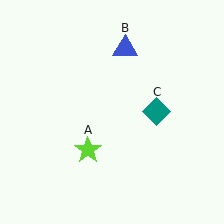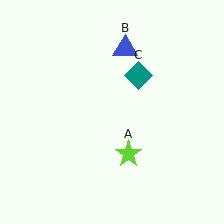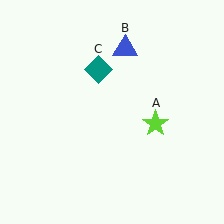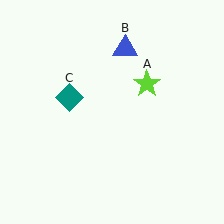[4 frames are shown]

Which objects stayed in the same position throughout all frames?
Blue triangle (object B) remained stationary.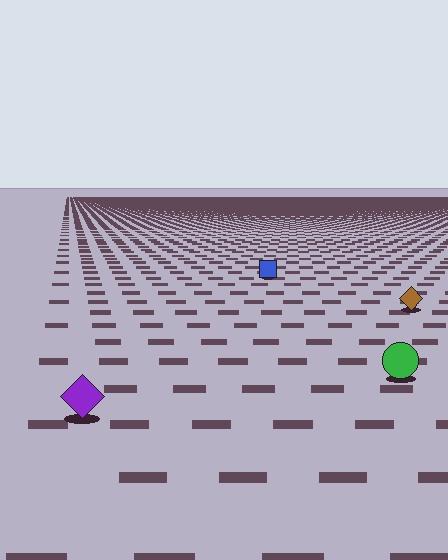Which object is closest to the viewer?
The purple diamond is closest. The texture marks near it are larger and more spread out.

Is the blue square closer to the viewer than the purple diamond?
No. The purple diamond is closer — you can tell from the texture gradient: the ground texture is coarser near it.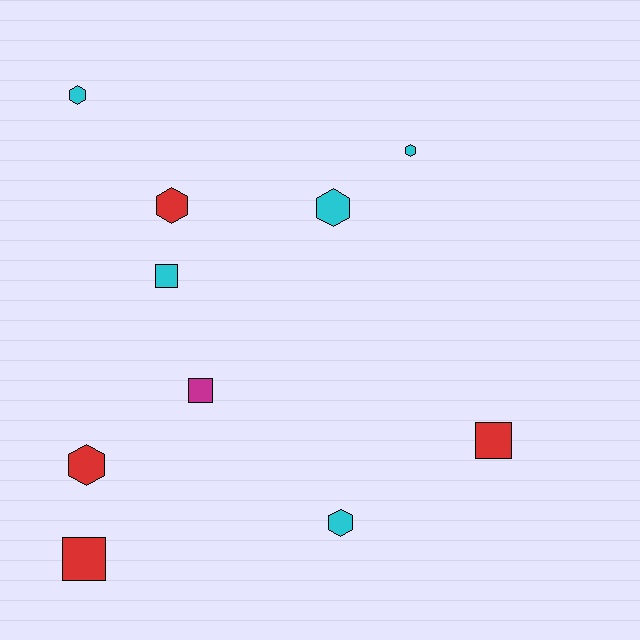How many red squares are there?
There are 2 red squares.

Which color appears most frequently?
Cyan, with 5 objects.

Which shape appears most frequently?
Hexagon, with 6 objects.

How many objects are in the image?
There are 10 objects.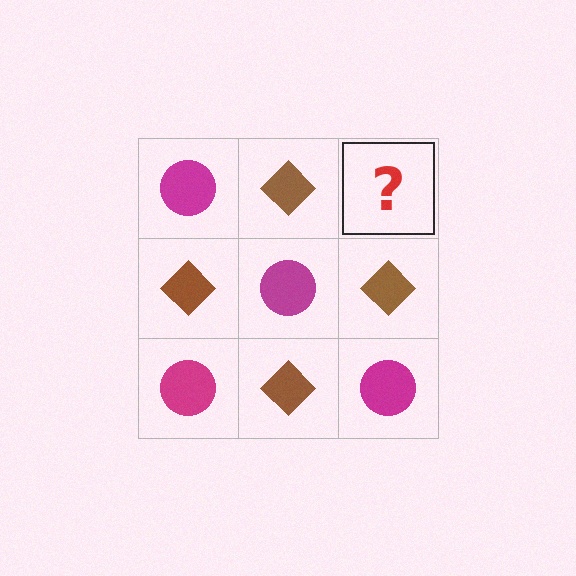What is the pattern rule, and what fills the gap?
The rule is that it alternates magenta circle and brown diamond in a checkerboard pattern. The gap should be filled with a magenta circle.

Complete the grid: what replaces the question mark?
The question mark should be replaced with a magenta circle.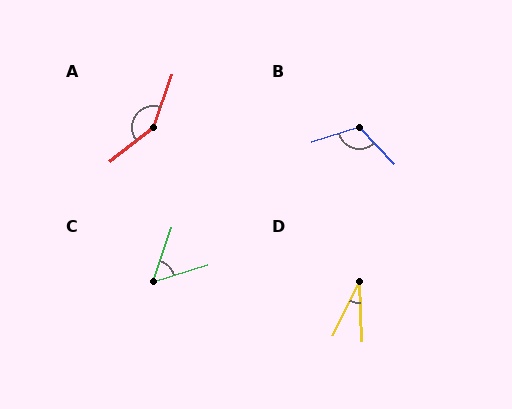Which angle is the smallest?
D, at approximately 28 degrees.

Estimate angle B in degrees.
Approximately 115 degrees.